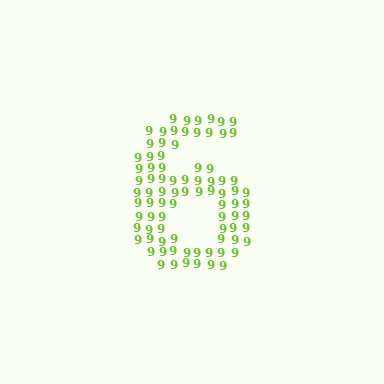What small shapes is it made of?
It is made of small digit 9's.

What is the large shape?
The large shape is the digit 6.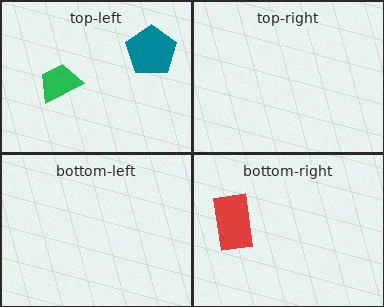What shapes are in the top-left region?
The teal pentagon, the green trapezoid.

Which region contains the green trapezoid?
The top-left region.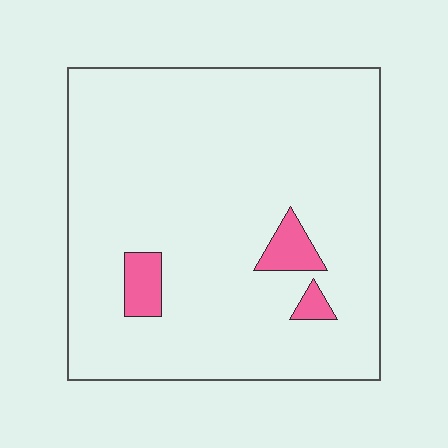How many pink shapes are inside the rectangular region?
3.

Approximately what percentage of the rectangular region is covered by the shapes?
Approximately 5%.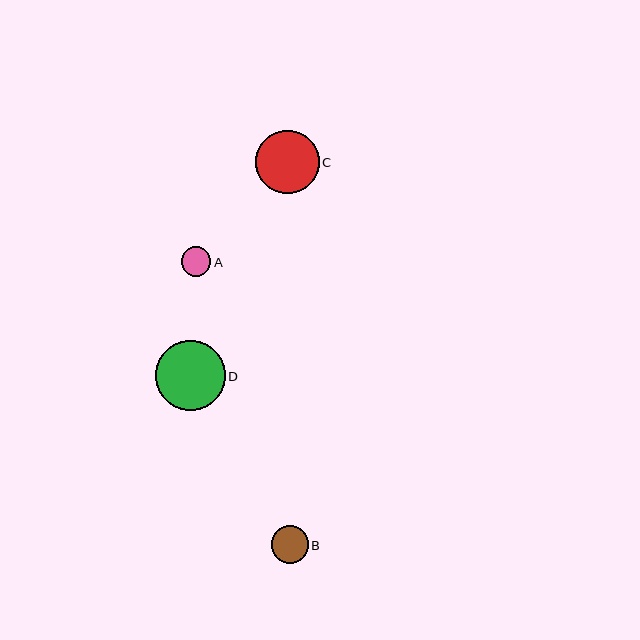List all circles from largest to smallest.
From largest to smallest: D, C, B, A.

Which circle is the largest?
Circle D is the largest with a size of approximately 69 pixels.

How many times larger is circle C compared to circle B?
Circle C is approximately 1.7 times the size of circle B.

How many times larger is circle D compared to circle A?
Circle D is approximately 2.3 times the size of circle A.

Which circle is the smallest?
Circle A is the smallest with a size of approximately 30 pixels.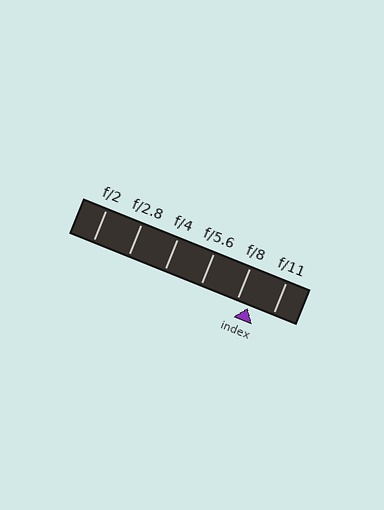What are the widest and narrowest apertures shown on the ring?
The widest aperture shown is f/2 and the narrowest is f/11.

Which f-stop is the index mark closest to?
The index mark is closest to f/8.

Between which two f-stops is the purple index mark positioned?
The index mark is between f/8 and f/11.